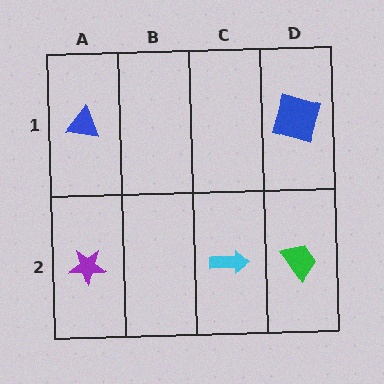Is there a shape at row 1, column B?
No, that cell is empty.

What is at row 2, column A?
A purple star.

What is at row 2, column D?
A green trapezoid.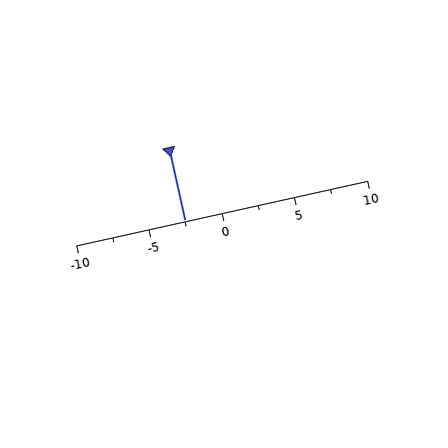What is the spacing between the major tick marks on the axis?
The major ticks are spaced 5 apart.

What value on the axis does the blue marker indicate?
The marker indicates approximately -2.5.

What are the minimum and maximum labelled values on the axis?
The axis runs from -10 to 10.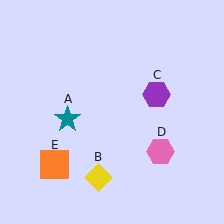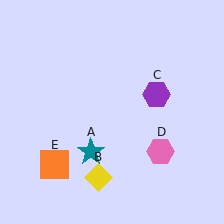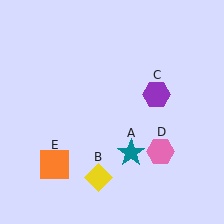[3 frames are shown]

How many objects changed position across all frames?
1 object changed position: teal star (object A).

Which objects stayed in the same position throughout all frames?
Yellow diamond (object B) and purple hexagon (object C) and pink hexagon (object D) and orange square (object E) remained stationary.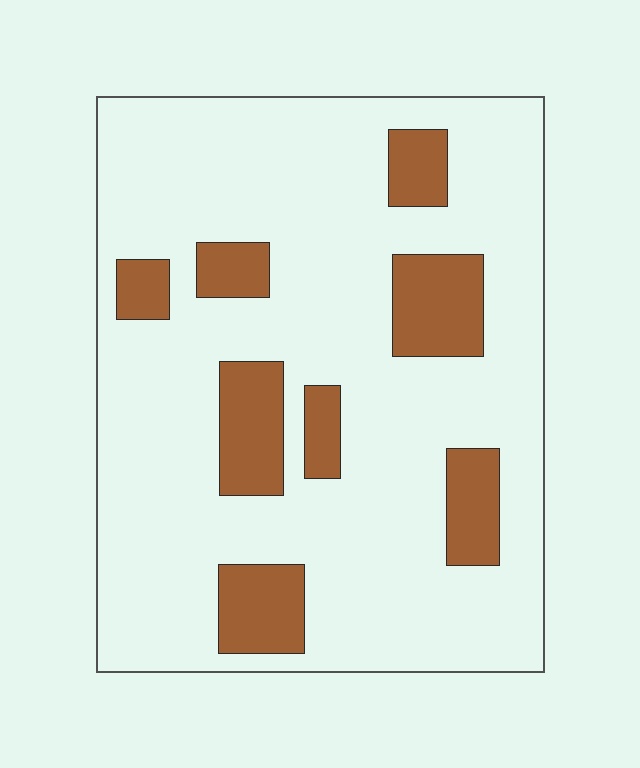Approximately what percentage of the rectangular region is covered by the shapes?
Approximately 20%.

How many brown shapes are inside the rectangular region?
8.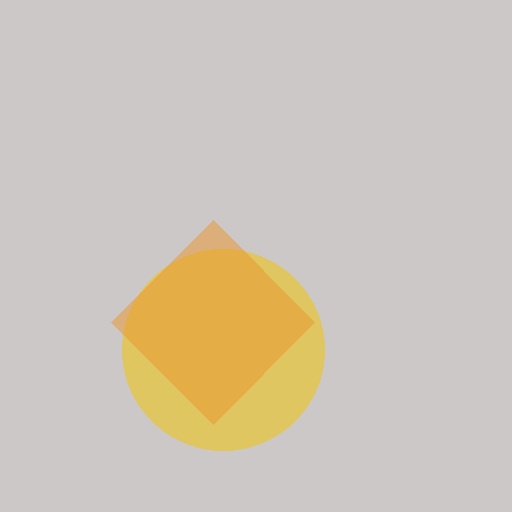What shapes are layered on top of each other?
The layered shapes are: a yellow circle, an orange diamond.